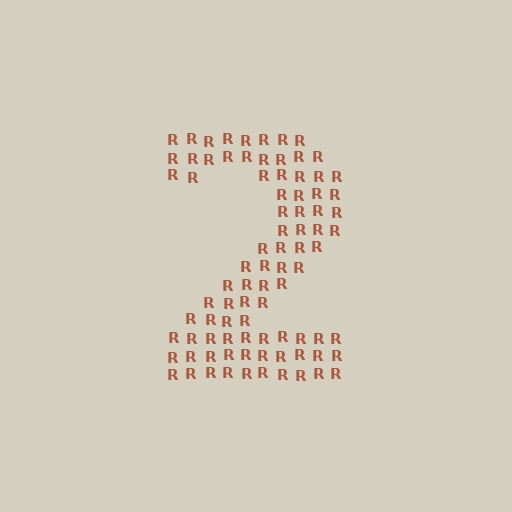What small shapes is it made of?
It is made of small letter R's.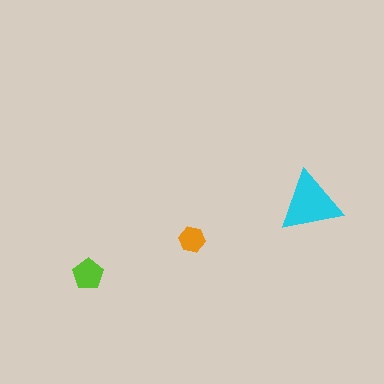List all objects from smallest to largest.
The orange hexagon, the lime pentagon, the cyan triangle.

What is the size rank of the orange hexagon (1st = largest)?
3rd.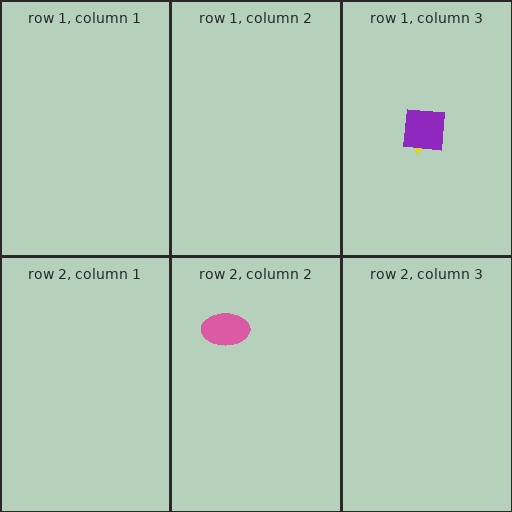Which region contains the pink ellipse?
The row 2, column 2 region.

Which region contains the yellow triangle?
The row 1, column 3 region.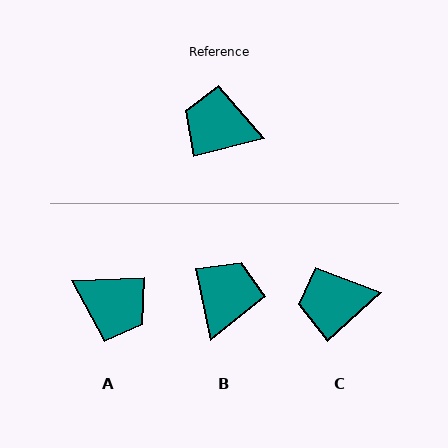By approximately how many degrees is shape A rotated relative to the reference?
Approximately 168 degrees counter-clockwise.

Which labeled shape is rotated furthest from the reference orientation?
A, about 168 degrees away.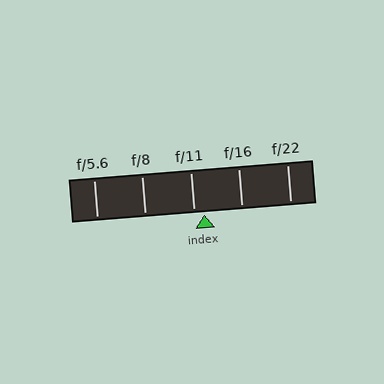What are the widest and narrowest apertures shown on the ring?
The widest aperture shown is f/5.6 and the narrowest is f/22.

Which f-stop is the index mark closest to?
The index mark is closest to f/11.